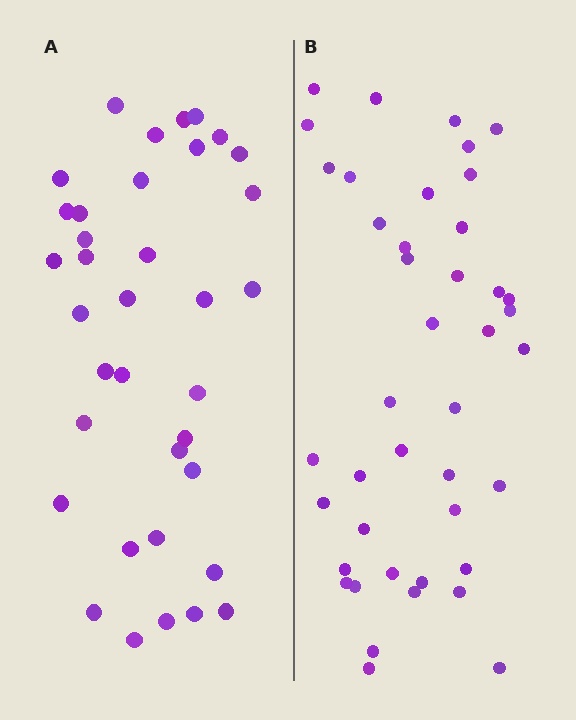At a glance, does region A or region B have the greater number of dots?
Region B (the right region) has more dots.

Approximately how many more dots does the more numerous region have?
Region B has about 6 more dots than region A.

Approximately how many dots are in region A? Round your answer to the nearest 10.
About 40 dots. (The exact count is 36, which rounds to 40.)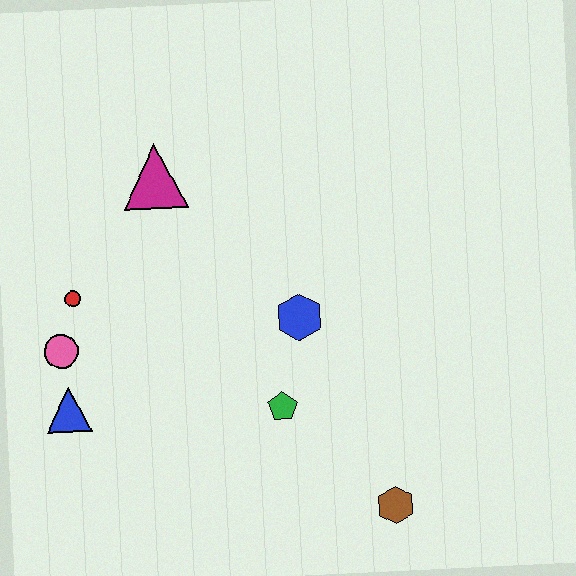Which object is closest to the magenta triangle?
The red circle is closest to the magenta triangle.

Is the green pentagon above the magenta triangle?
No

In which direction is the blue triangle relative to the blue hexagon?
The blue triangle is to the left of the blue hexagon.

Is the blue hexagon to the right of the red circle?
Yes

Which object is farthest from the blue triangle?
The brown hexagon is farthest from the blue triangle.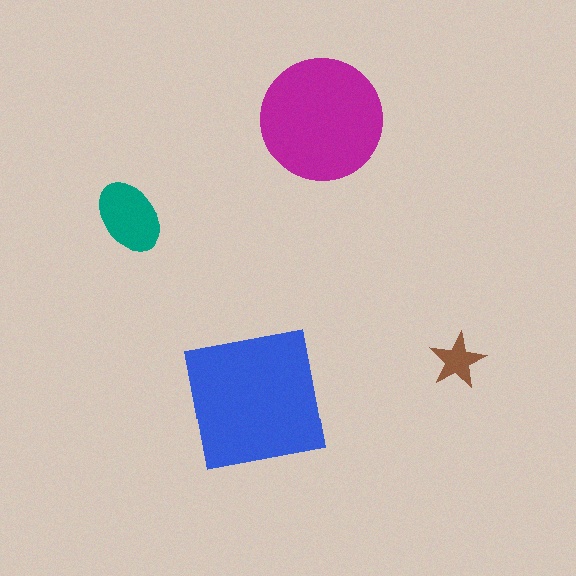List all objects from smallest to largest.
The brown star, the teal ellipse, the magenta circle, the blue square.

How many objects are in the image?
There are 4 objects in the image.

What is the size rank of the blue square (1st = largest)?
1st.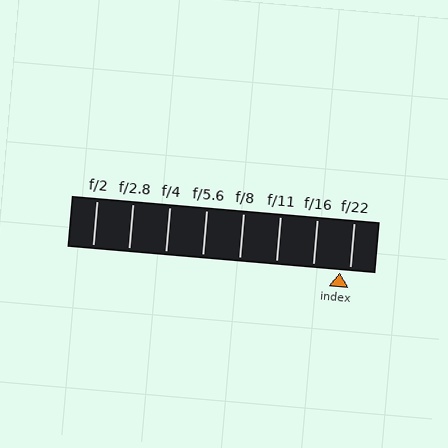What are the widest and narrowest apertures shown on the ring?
The widest aperture shown is f/2 and the narrowest is f/22.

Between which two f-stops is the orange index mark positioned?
The index mark is between f/16 and f/22.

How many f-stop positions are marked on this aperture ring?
There are 8 f-stop positions marked.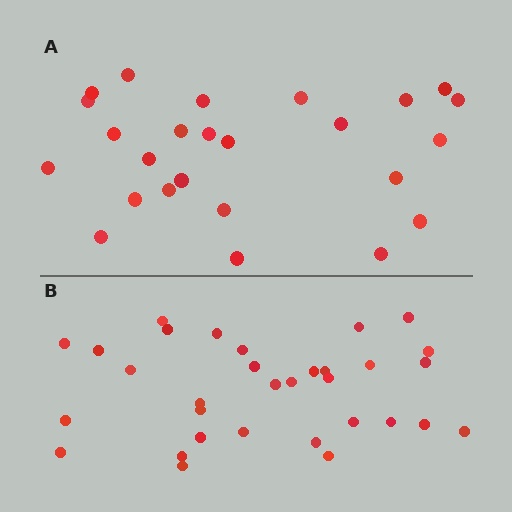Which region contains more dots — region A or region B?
Region B (the bottom region) has more dots.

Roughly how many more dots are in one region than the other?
Region B has roughly 8 or so more dots than region A.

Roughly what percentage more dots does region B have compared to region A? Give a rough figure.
About 30% more.